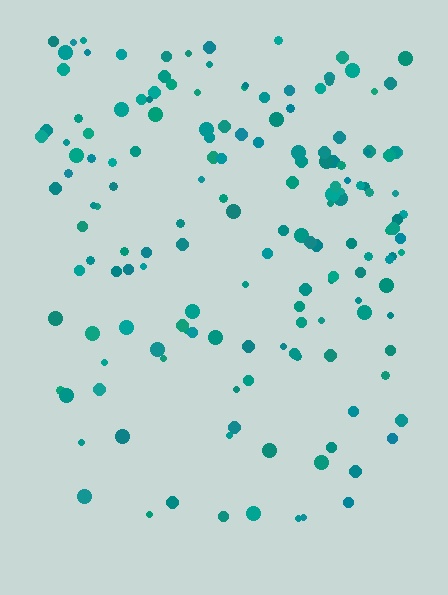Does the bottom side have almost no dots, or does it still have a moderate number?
Still a moderate number, just noticeably fewer than the top.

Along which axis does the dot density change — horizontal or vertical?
Vertical.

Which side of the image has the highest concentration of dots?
The top.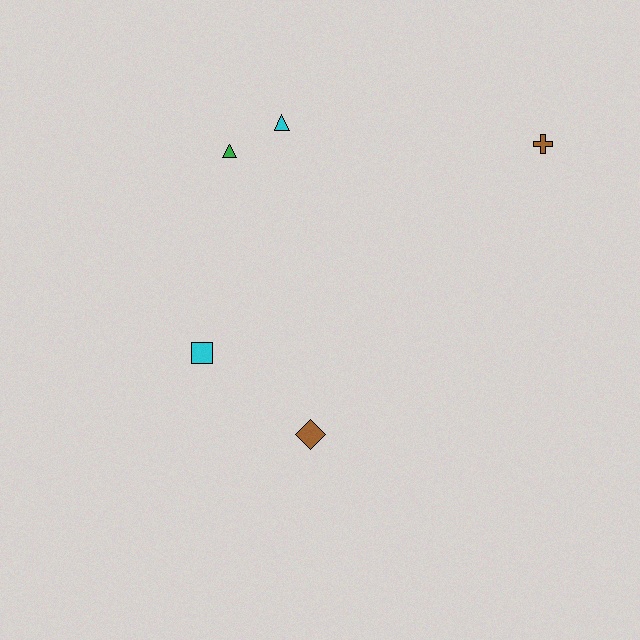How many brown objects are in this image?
There are 2 brown objects.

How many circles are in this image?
There are no circles.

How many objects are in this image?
There are 5 objects.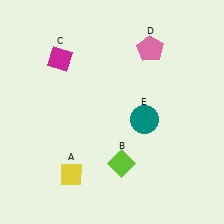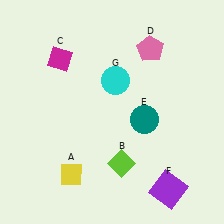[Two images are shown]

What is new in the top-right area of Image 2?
A cyan circle (G) was added in the top-right area of Image 2.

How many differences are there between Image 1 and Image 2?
There are 2 differences between the two images.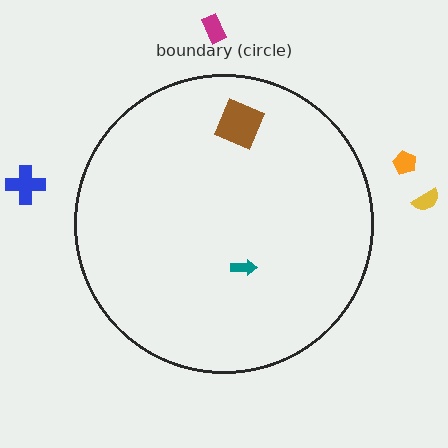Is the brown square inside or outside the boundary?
Inside.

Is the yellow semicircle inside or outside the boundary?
Outside.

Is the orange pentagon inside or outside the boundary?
Outside.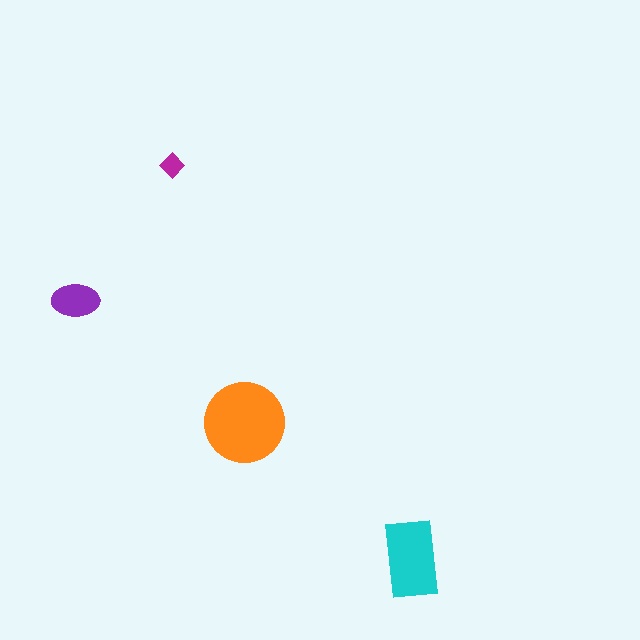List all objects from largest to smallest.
The orange circle, the cyan rectangle, the purple ellipse, the magenta diamond.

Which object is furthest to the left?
The purple ellipse is leftmost.